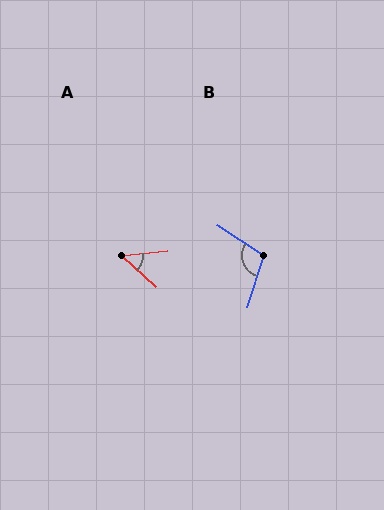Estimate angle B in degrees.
Approximately 106 degrees.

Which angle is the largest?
B, at approximately 106 degrees.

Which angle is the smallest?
A, at approximately 49 degrees.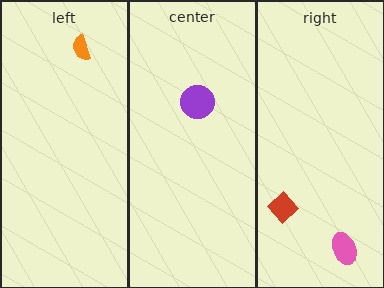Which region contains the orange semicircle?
The left region.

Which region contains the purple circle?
The center region.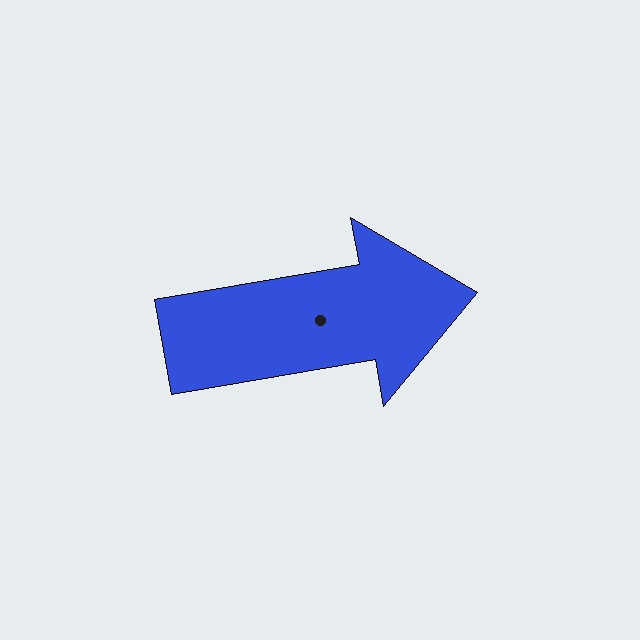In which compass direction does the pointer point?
East.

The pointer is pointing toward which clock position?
Roughly 3 o'clock.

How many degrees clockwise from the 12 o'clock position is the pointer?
Approximately 80 degrees.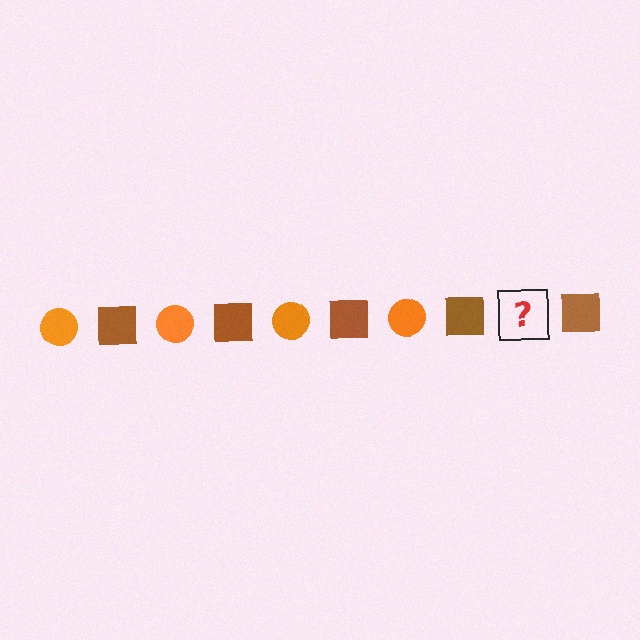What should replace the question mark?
The question mark should be replaced with an orange circle.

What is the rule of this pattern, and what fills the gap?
The rule is that the pattern alternates between orange circle and brown square. The gap should be filled with an orange circle.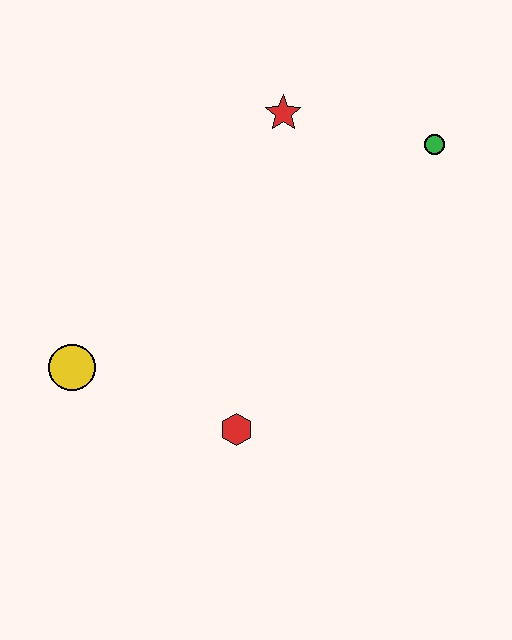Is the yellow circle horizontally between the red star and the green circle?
No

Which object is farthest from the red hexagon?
The green circle is farthest from the red hexagon.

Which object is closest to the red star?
The green circle is closest to the red star.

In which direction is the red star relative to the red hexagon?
The red star is above the red hexagon.